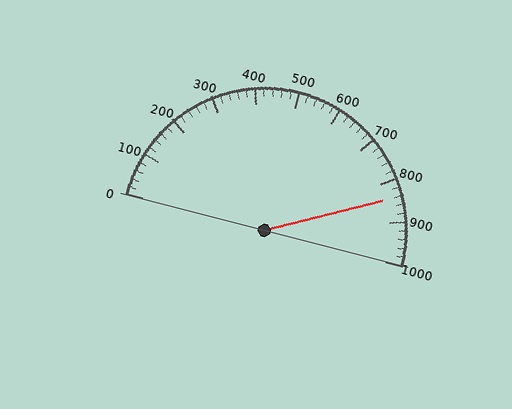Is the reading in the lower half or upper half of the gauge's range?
The reading is in the upper half of the range (0 to 1000).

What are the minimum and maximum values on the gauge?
The gauge ranges from 0 to 1000.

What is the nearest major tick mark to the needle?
The nearest major tick mark is 800.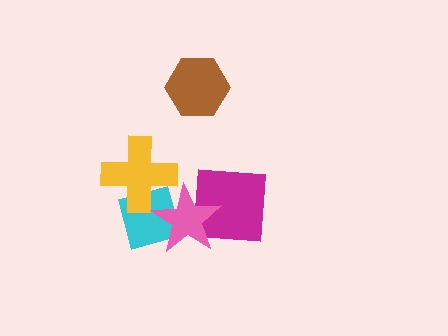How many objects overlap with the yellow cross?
2 objects overlap with the yellow cross.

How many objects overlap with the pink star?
3 objects overlap with the pink star.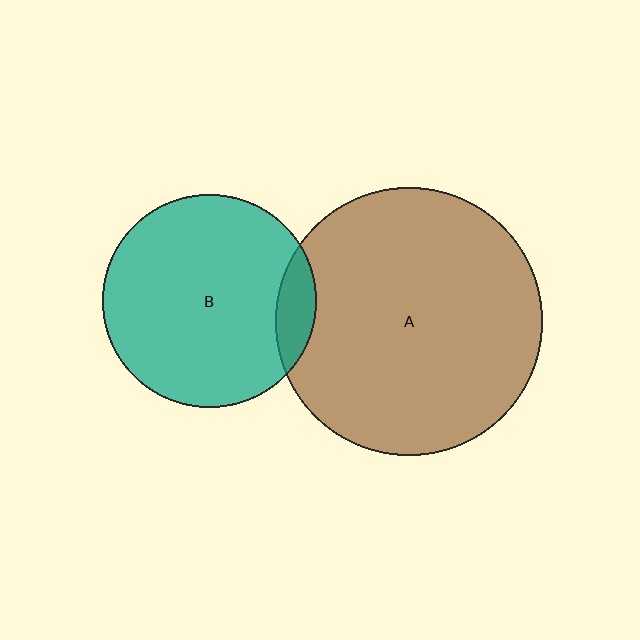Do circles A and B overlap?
Yes.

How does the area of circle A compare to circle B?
Approximately 1.6 times.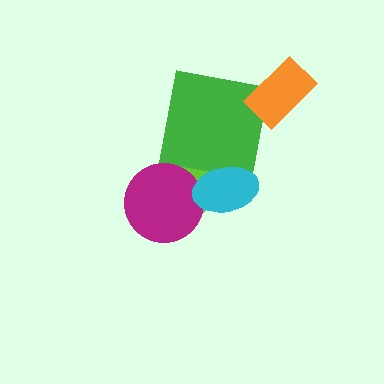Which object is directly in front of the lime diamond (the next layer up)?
The green square is directly in front of the lime diamond.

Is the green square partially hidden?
Yes, it is partially covered by another shape.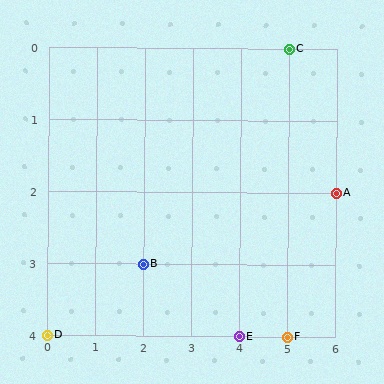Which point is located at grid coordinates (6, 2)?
Point A is at (6, 2).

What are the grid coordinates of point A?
Point A is at grid coordinates (6, 2).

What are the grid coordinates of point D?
Point D is at grid coordinates (0, 4).